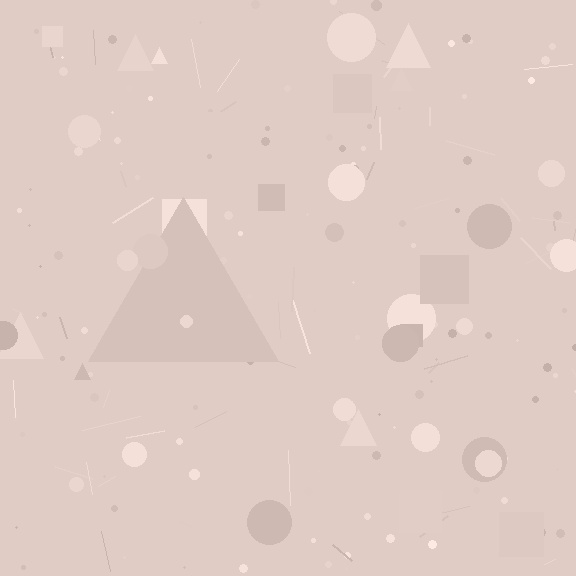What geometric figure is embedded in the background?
A triangle is embedded in the background.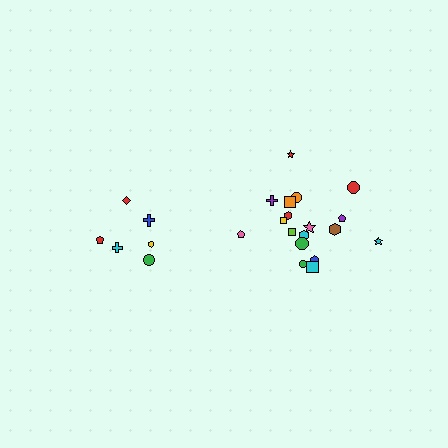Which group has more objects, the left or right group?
The right group.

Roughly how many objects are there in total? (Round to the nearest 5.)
Roughly 25 objects in total.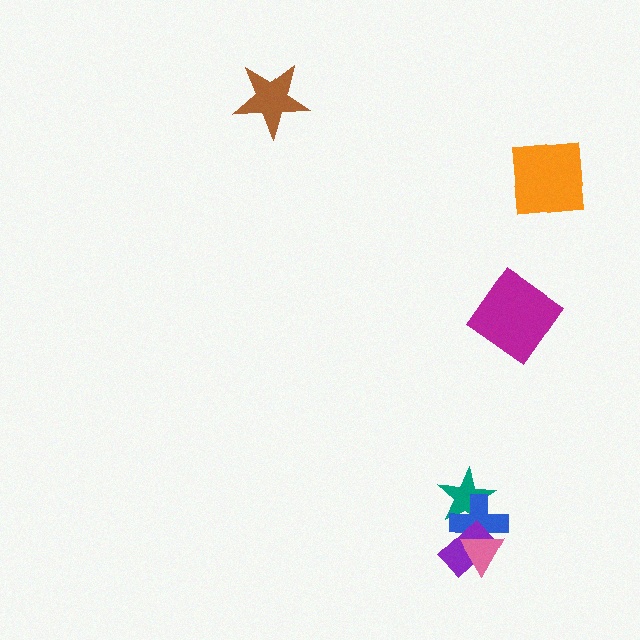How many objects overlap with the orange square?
0 objects overlap with the orange square.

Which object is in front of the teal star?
The blue cross is in front of the teal star.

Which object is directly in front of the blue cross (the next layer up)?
The purple rectangle is directly in front of the blue cross.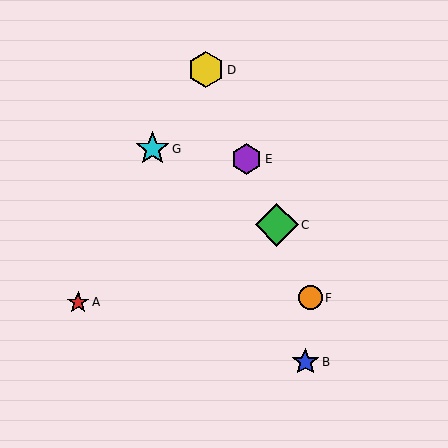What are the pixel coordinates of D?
Object D is at (206, 70).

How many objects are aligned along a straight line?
4 objects (C, D, E, F) are aligned along a straight line.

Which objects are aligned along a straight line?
Objects C, D, E, F are aligned along a straight line.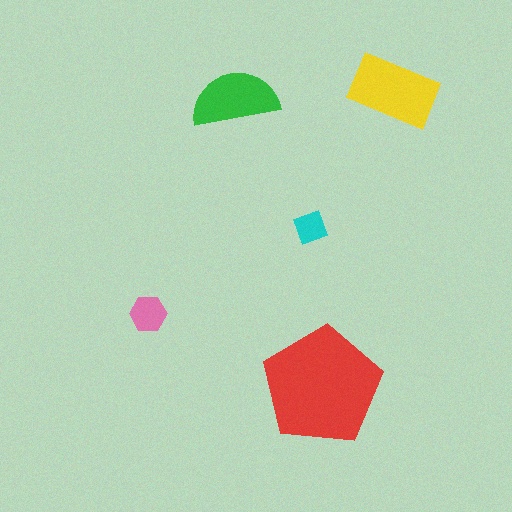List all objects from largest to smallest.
The red pentagon, the yellow rectangle, the green semicircle, the pink hexagon, the cyan square.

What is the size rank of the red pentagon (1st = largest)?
1st.